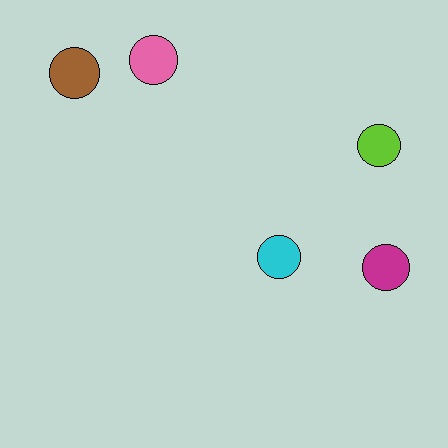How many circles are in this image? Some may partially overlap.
There are 5 circles.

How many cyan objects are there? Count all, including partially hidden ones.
There is 1 cyan object.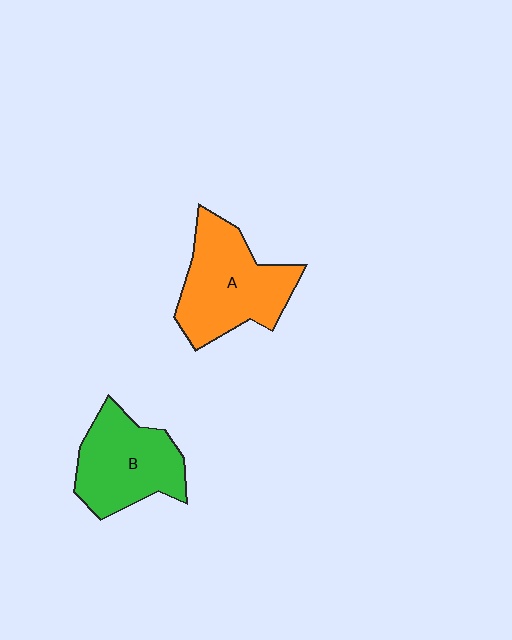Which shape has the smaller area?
Shape B (green).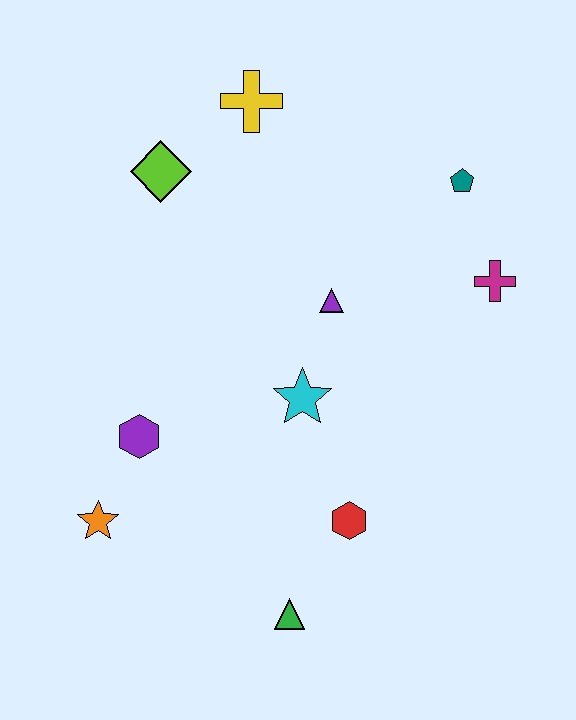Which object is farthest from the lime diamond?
The green triangle is farthest from the lime diamond.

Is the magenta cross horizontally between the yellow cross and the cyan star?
No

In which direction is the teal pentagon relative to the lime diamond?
The teal pentagon is to the right of the lime diamond.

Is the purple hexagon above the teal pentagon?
No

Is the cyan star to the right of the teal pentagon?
No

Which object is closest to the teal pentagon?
The magenta cross is closest to the teal pentagon.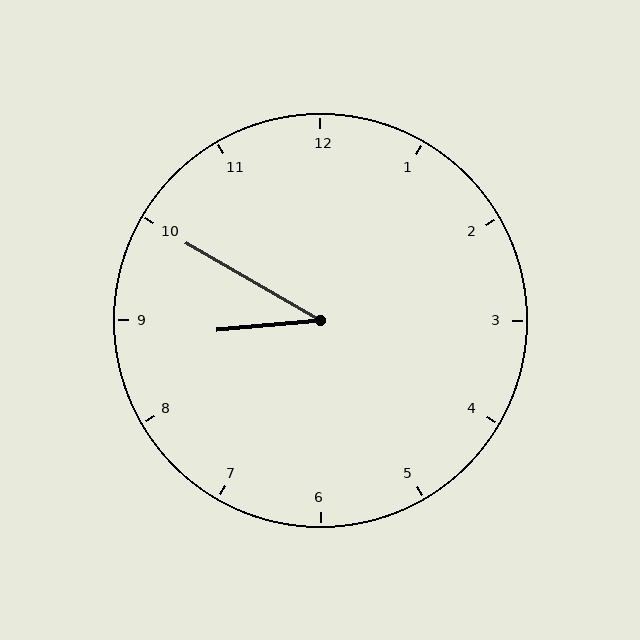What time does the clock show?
8:50.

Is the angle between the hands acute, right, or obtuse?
It is acute.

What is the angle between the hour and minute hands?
Approximately 35 degrees.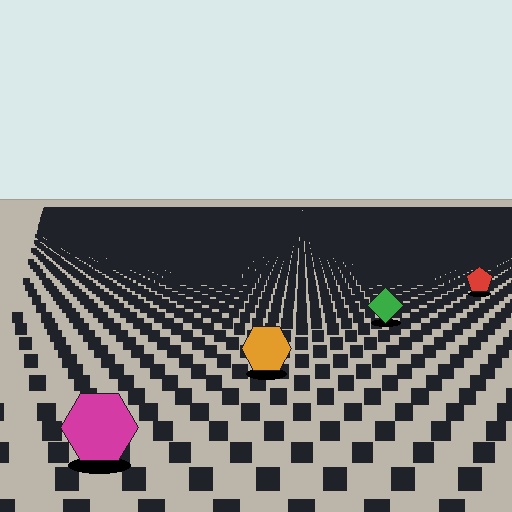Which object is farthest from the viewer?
The red pentagon is farthest from the viewer. It appears smaller and the ground texture around it is denser.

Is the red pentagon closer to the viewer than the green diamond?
No. The green diamond is closer — you can tell from the texture gradient: the ground texture is coarser near it.